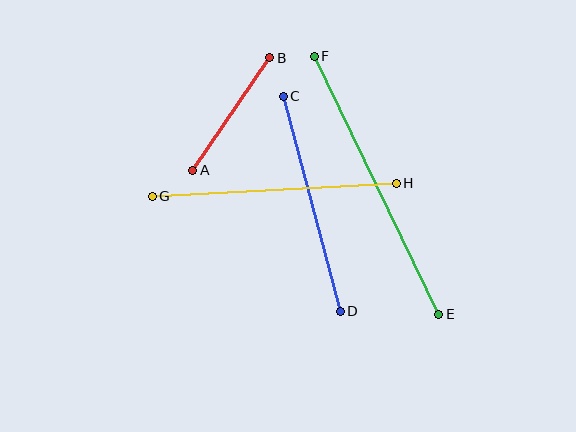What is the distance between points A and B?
The distance is approximately 136 pixels.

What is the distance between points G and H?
The distance is approximately 244 pixels.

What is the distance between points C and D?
The distance is approximately 222 pixels.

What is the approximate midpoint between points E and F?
The midpoint is at approximately (377, 185) pixels.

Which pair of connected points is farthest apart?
Points E and F are farthest apart.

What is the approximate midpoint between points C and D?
The midpoint is at approximately (312, 204) pixels.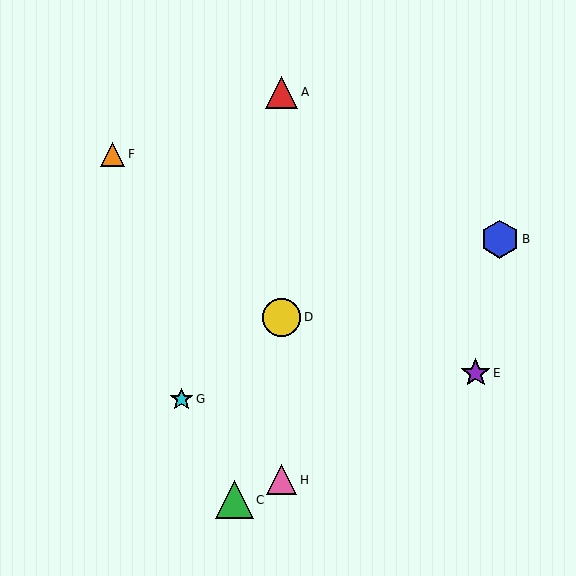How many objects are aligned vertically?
3 objects (A, D, H) are aligned vertically.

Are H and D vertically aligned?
Yes, both are at x≈282.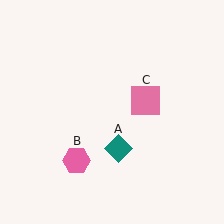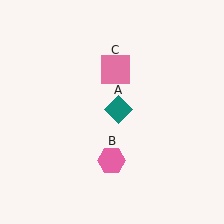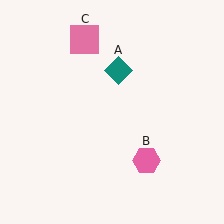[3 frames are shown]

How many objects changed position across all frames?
3 objects changed position: teal diamond (object A), pink hexagon (object B), pink square (object C).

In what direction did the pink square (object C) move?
The pink square (object C) moved up and to the left.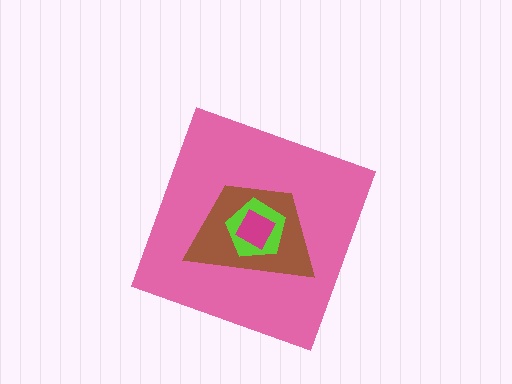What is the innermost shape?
The magenta square.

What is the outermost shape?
The pink diamond.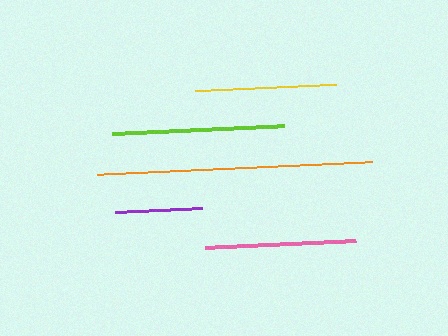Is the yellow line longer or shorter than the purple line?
The yellow line is longer than the purple line.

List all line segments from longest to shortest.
From longest to shortest: orange, lime, pink, yellow, purple.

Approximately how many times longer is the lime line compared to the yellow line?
The lime line is approximately 1.2 times the length of the yellow line.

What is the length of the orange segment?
The orange segment is approximately 275 pixels long.